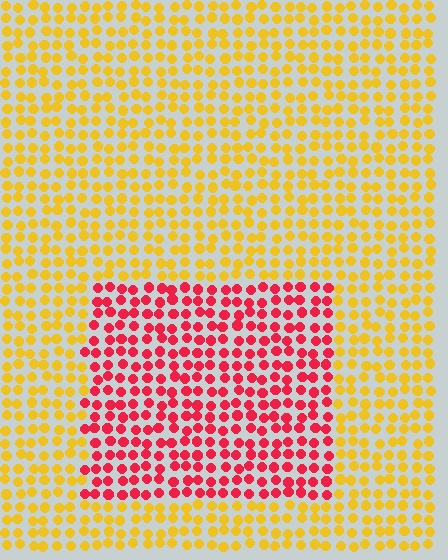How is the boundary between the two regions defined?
The boundary is defined purely by a slight shift in hue (about 59 degrees). Spacing, size, and orientation are identical on both sides.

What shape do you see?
I see a rectangle.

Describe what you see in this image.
The image is filled with small yellow elements in a uniform arrangement. A rectangle-shaped region is visible where the elements are tinted to a slightly different hue, forming a subtle color boundary.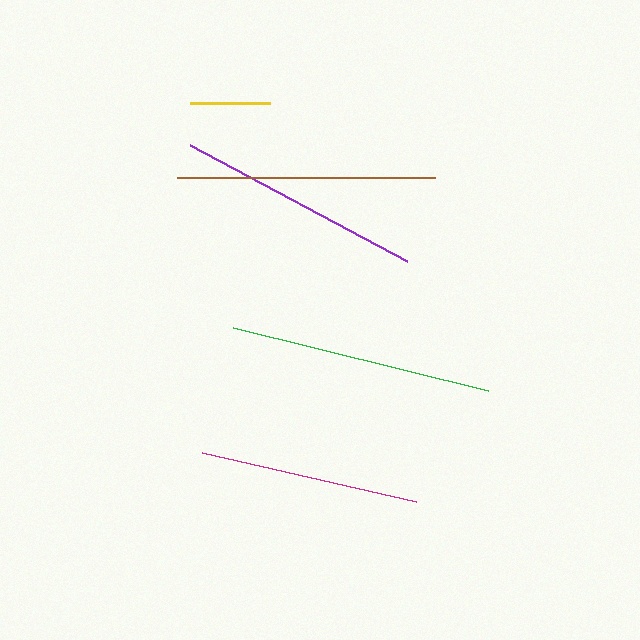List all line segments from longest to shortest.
From longest to shortest: green, brown, purple, magenta, yellow.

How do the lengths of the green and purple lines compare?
The green and purple lines are approximately the same length.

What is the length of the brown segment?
The brown segment is approximately 258 pixels long.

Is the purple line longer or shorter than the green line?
The green line is longer than the purple line.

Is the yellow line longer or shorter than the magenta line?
The magenta line is longer than the yellow line.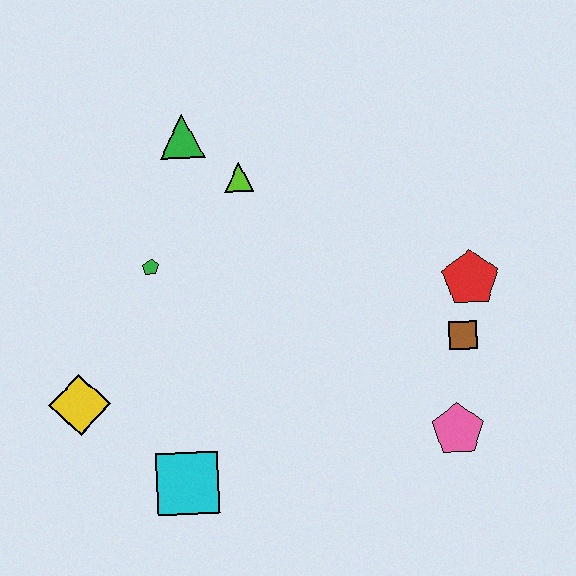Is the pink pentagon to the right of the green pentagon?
Yes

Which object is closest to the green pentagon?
The lime triangle is closest to the green pentagon.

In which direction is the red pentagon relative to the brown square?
The red pentagon is above the brown square.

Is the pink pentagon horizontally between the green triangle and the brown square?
Yes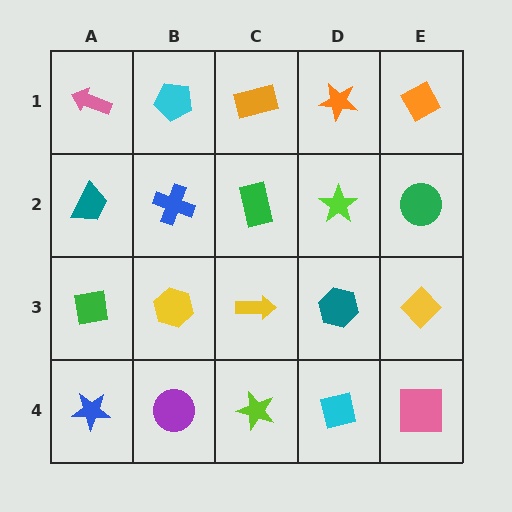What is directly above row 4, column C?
A yellow arrow.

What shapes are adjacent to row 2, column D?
An orange star (row 1, column D), a teal hexagon (row 3, column D), a green rectangle (row 2, column C), a green circle (row 2, column E).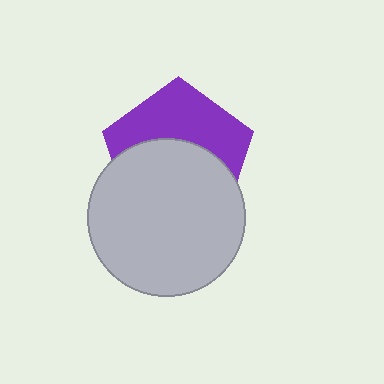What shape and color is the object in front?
The object in front is a light gray circle.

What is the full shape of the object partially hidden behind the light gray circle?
The partially hidden object is a purple pentagon.